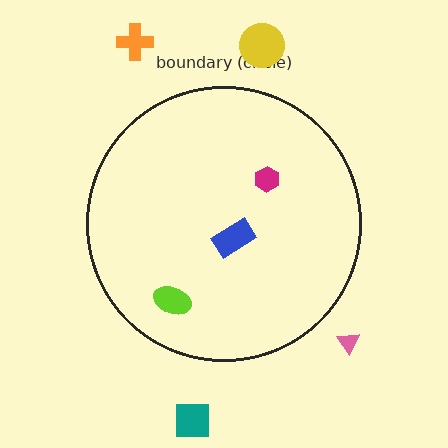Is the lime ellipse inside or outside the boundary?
Inside.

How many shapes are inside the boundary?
3 inside, 4 outside.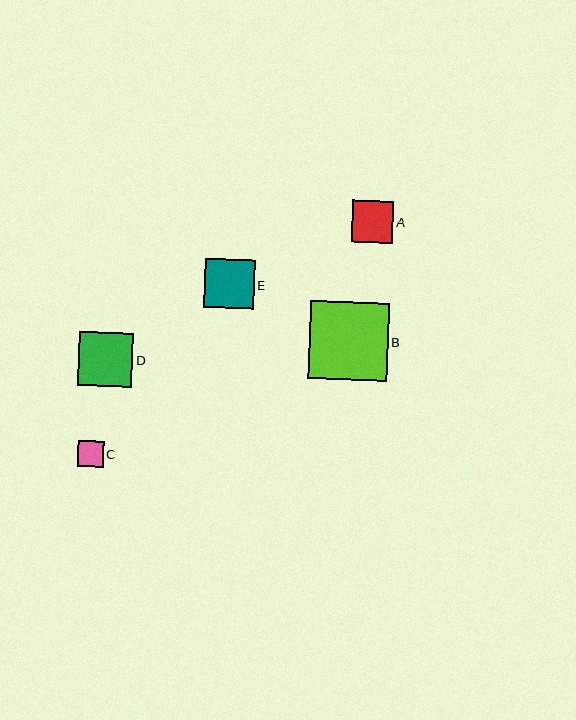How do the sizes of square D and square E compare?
Square D and square E are approximately the same size.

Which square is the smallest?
Square C is the smallest with a size of approximately 26 pixels.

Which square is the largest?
Square B is the largest with a size of approximately 79 pixels.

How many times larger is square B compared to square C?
Square B is approximately 3.1 times the size of square C.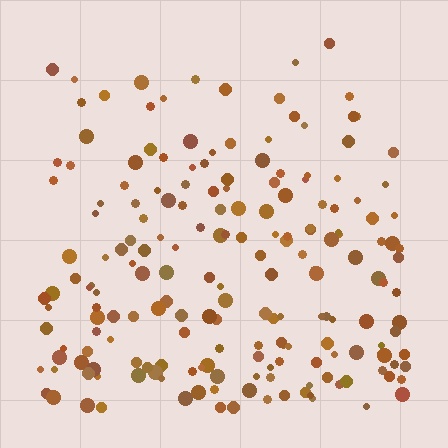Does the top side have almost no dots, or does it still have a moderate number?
Still a moderate number, just noticeably fewer than the bottom.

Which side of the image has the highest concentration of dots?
The bottom.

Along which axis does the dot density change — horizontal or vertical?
Vertical.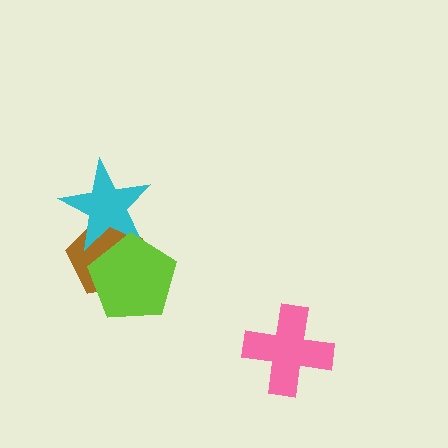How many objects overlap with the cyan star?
2 objects overlap with the cyan star.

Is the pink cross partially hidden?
No, no other shape covers it.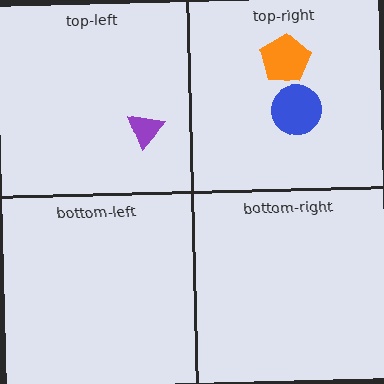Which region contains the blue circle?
The top-right region.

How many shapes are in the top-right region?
2.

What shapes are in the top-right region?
The blue circle, the orange pentagon.